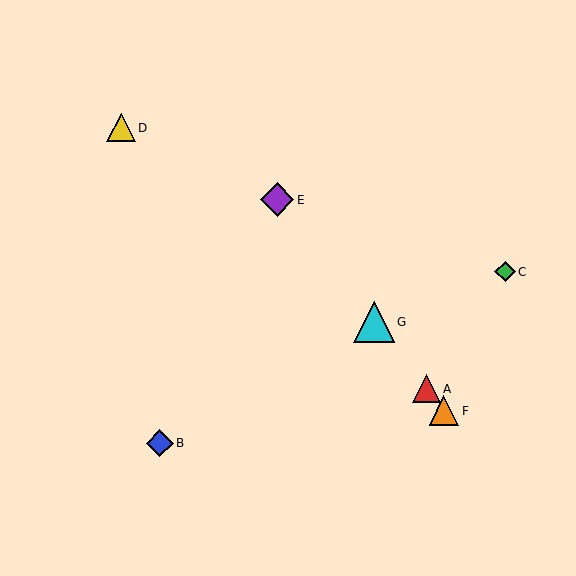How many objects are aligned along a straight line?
4 objects (A, E, F, G) are aligned along a straight line.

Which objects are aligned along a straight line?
Objects A, E, F, G are aligned along a straight line.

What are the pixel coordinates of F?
Object F is at (444, 411).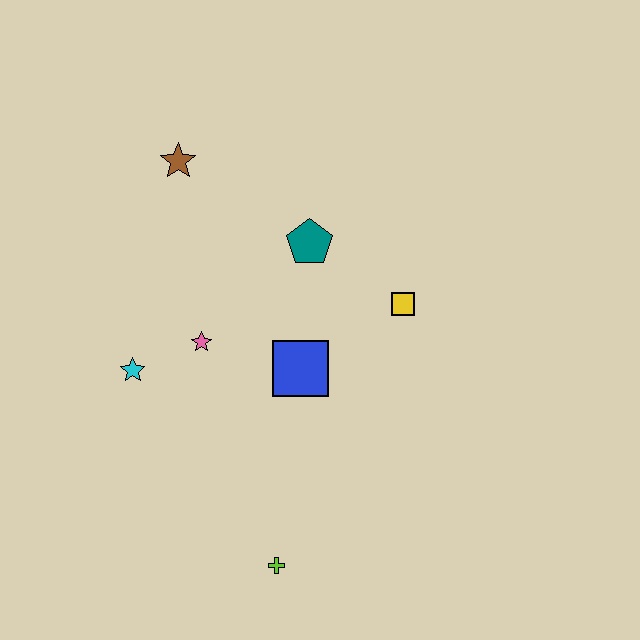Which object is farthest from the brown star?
The lime cross is farthest from the brown star.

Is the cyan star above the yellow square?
No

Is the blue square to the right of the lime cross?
Yes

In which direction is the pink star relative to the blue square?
The pink star is to the left of the blue square.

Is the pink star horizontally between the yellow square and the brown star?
Yes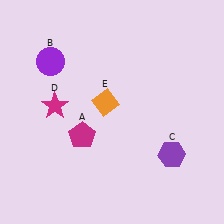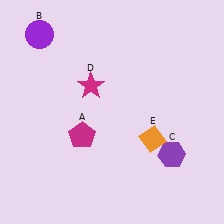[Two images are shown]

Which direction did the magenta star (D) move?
The magenta star (D) moved right.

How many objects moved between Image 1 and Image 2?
3 objects moved between the two images.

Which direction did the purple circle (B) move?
The purple circle (B) moved up.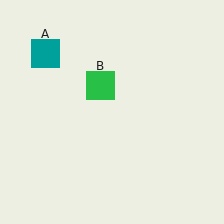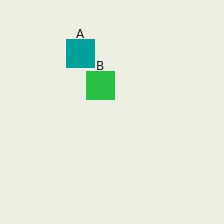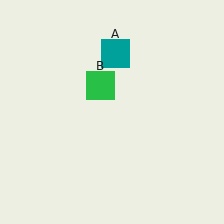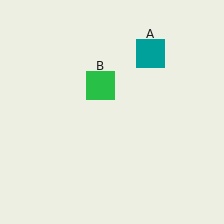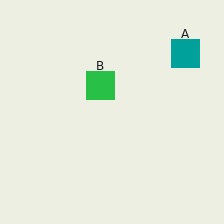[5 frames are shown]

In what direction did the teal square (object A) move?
The teal square (object A) moved right.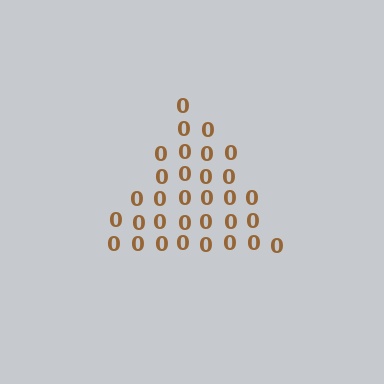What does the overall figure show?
The overall figure shows a triangle.